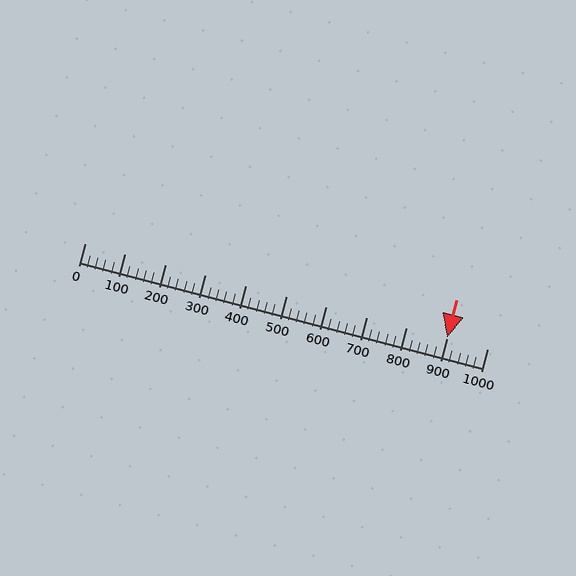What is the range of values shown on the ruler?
The ruler shows values from 0 to 1000.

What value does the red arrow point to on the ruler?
The red arrow points to approximately 900.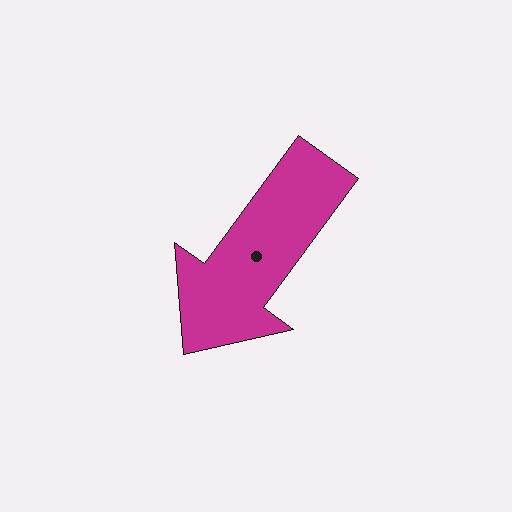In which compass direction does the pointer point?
Southwest.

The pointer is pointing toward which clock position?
Roughly 7 o'clock.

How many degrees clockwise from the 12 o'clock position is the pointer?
Approximately 216 degrees.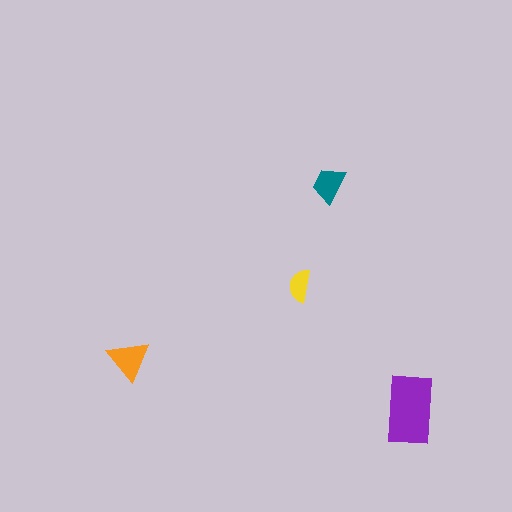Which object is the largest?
The purple rectangle.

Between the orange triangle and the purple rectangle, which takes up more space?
The purple rectangle.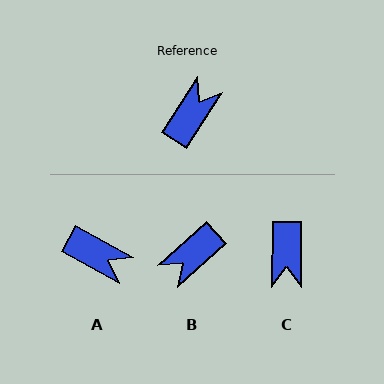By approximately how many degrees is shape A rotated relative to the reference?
Approximately 86 degrees clockwise.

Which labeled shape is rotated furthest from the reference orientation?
B, about 165 degrees away.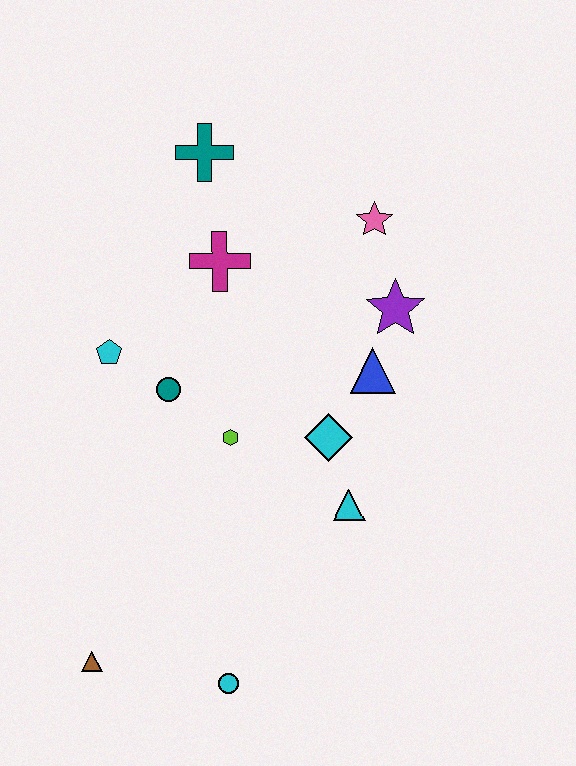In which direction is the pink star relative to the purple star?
The pink star is above the purple star.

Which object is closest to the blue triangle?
The purple star is closest to the blue triangle.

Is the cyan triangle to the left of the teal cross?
No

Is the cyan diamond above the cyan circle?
Yes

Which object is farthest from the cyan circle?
The teal cross is farthest from the cyan circle.